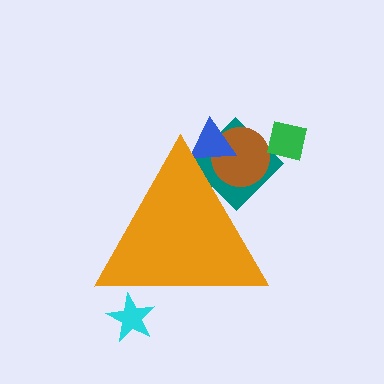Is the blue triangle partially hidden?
Yes, the blue triangle is partially hidden behind the orange triangle.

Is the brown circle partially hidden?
Yes, the brown circle is partially hidden behind the orange triangle.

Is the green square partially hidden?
No, the green square is fully visible.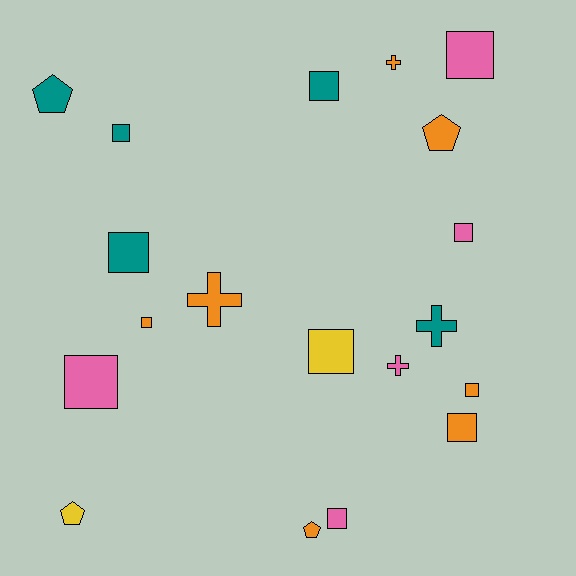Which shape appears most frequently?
Square, with 11 objects.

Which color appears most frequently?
Orange, with 7 objects.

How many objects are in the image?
There are 19 objects.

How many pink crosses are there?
There is 1 pink cross.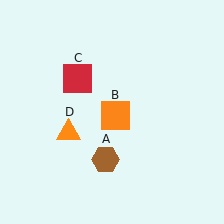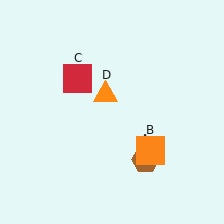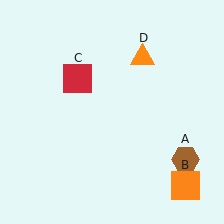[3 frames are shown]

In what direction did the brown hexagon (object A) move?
The brown hexagon (object A) moved right.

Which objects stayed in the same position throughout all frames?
Red square (object C) remained stationary.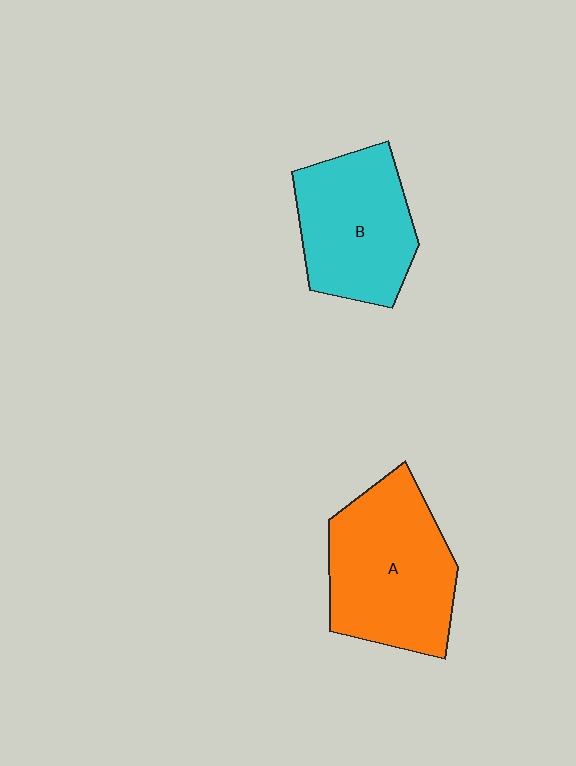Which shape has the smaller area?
Shape B (cyan).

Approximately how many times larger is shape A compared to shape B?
Approximately 1.2 times.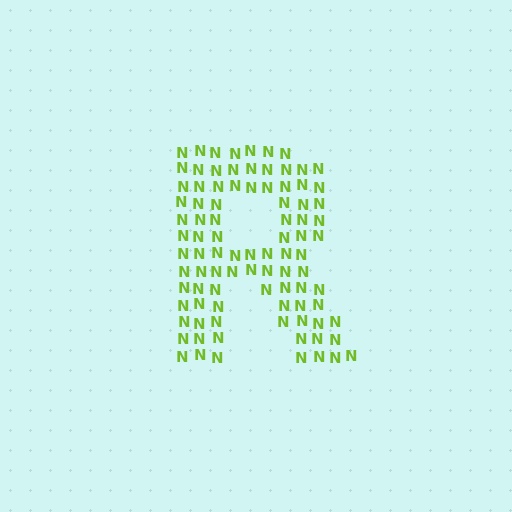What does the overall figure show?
The overall figure shows the letter R.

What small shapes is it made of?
It is made of small letter N's.